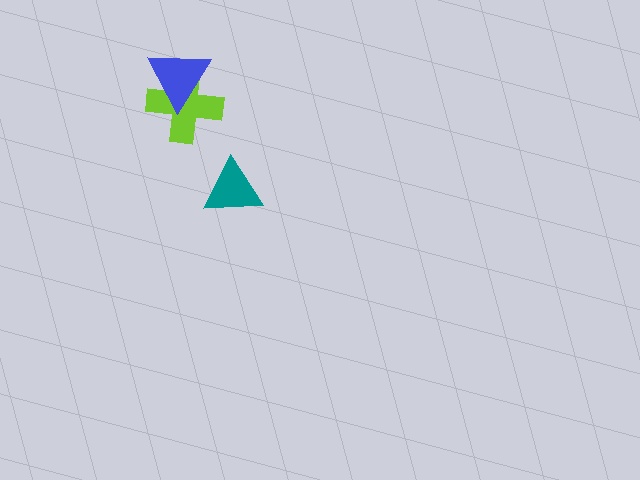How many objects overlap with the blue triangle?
1 object overlaps with the blue triangle.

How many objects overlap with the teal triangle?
0 objects overlap with the teal triangle.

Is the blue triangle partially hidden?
No, no other shape covers it.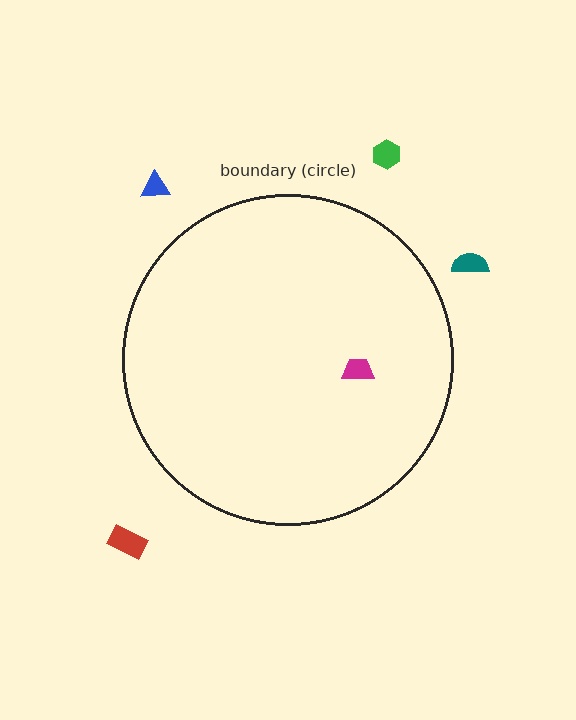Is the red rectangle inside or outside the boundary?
Outside.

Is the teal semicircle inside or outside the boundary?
Outside.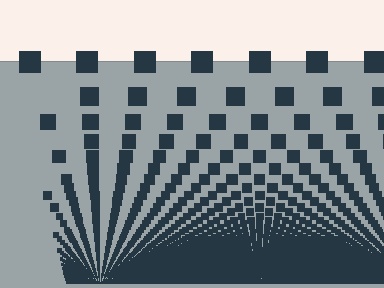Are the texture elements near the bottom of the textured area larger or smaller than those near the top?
Smaller. The gradient is inverted — elements near the bottom are smaller and denser.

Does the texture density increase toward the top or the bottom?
Density increases toward the bottom.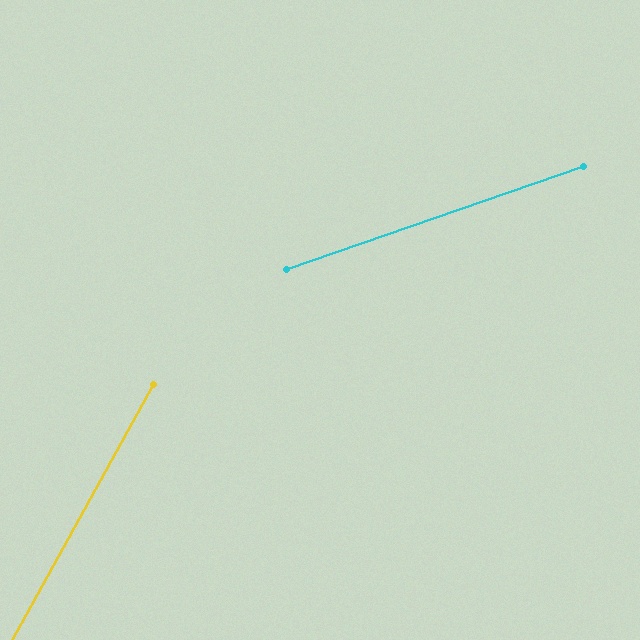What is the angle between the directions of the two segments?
Approximately 42 degrees.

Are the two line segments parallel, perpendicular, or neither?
Neither parallel nor perpendicular — they differ by about 42°.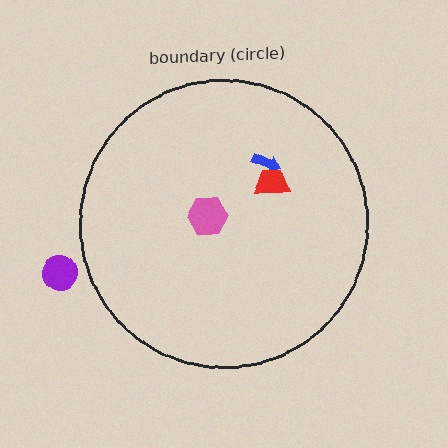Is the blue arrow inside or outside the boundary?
Inside.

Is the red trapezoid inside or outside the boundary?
Inside.